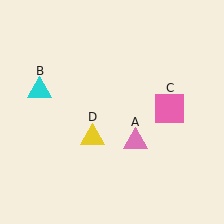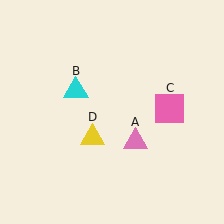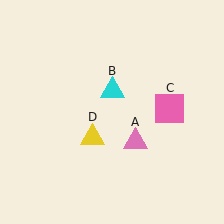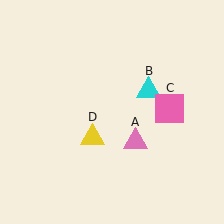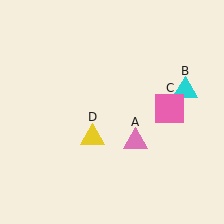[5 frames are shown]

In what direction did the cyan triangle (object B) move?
The cyan triangle (object B) moved right.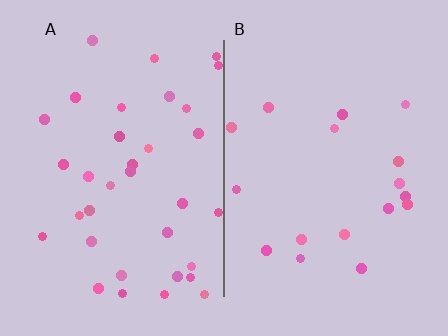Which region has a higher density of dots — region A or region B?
A (the left).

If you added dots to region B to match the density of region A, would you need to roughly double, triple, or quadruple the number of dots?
Approximately double.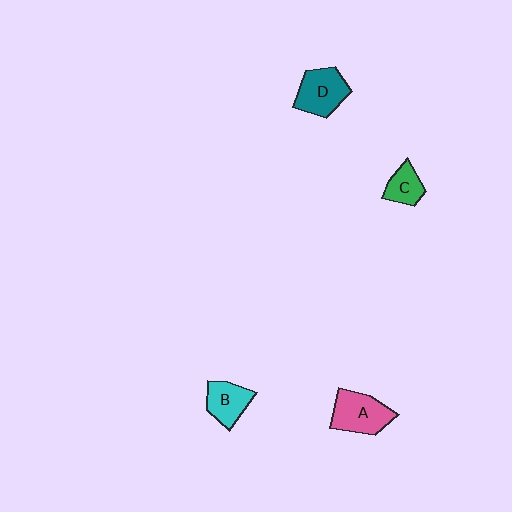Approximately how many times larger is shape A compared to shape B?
Approximately 1.3 times.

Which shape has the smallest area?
Shape C (green).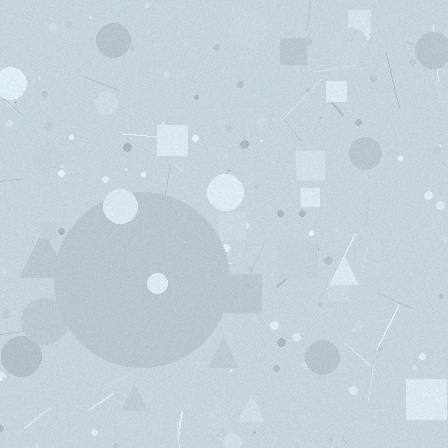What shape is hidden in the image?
A circle is hidden in the image.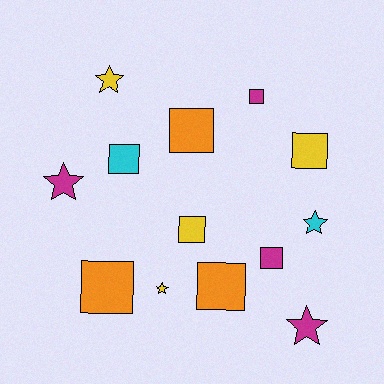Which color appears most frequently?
Magenta, with 4 objects.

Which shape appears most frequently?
Square, with 8 objects.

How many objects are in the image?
There are 13 objects.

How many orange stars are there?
There are no orange stars.